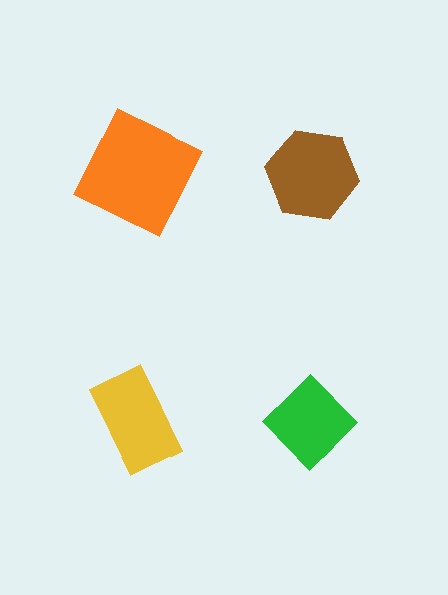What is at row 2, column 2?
A green diamond.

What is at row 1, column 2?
A brown hexagon.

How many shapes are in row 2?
2 shapes.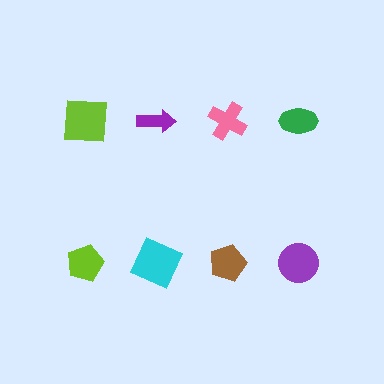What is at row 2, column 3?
A brown pentagon.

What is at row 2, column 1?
A lime pentagon.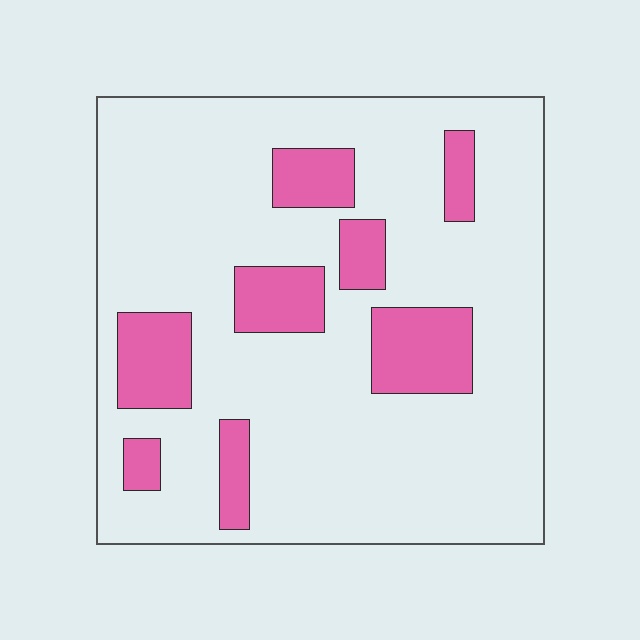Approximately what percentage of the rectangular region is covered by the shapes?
Approximately 20%.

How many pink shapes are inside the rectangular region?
8.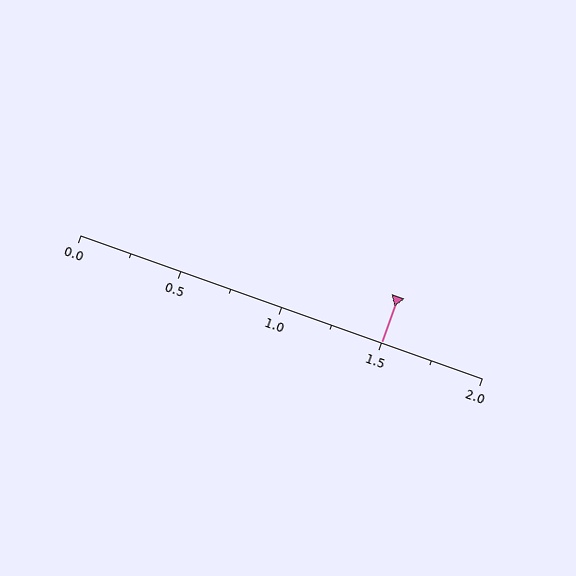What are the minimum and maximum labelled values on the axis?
The axis runs from 0.0 to 2.0.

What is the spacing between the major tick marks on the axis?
The major ticks are spaced 0.5 apart.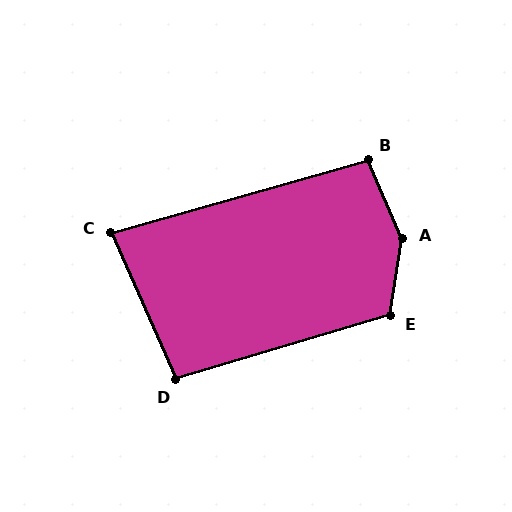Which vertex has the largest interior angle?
A, at approximately 148 degrees.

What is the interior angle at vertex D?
Approximately 97 degrees (obtuse).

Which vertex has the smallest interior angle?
C, at approximately 82 degrees.